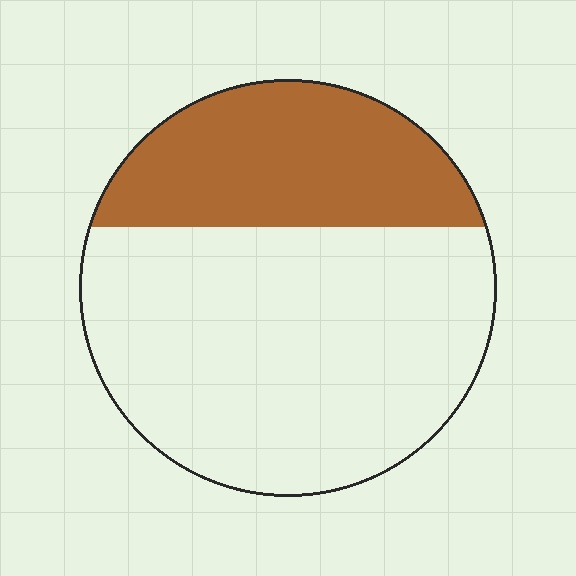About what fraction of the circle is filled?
About one third (1/3).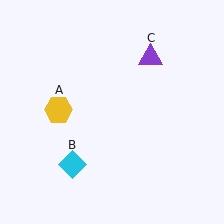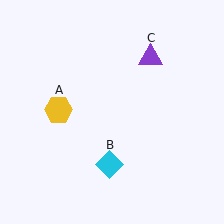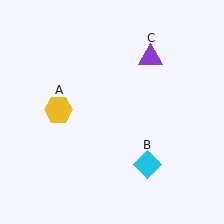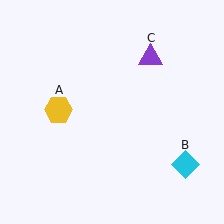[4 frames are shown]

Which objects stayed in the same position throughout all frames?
Yellow hexagon (object A) and purple triangle (object C) remained stationary.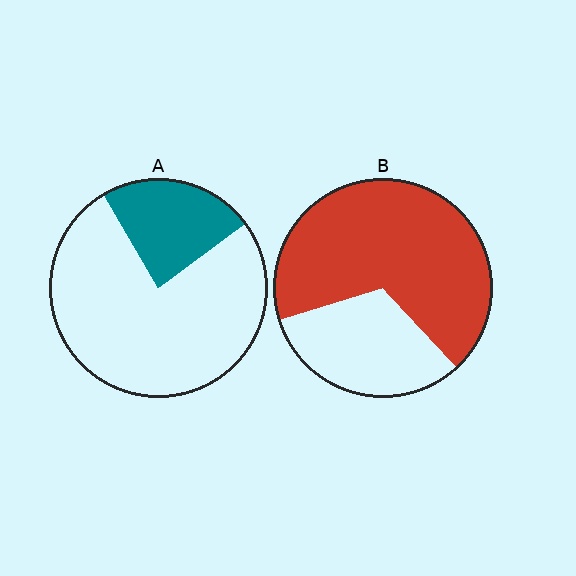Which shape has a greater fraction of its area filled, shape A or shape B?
Shape B.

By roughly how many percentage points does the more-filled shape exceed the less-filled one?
By roughly 45 percentage points (B over A).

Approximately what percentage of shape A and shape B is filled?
A is approximately 25% and B is approximately 70%.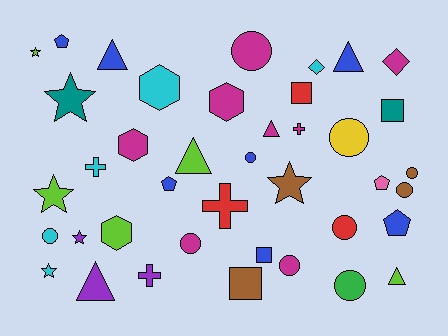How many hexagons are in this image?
There are 4 hexagons.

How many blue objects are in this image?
There are 7 blue objects.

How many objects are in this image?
There are 40 objects.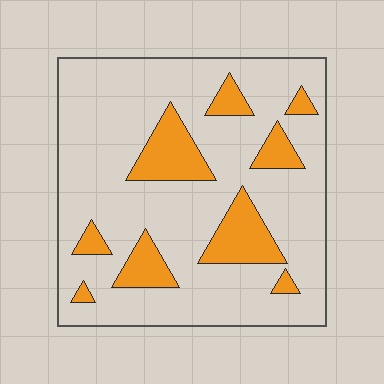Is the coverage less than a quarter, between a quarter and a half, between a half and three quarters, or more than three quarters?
Less than a quarter.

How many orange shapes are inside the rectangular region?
9.